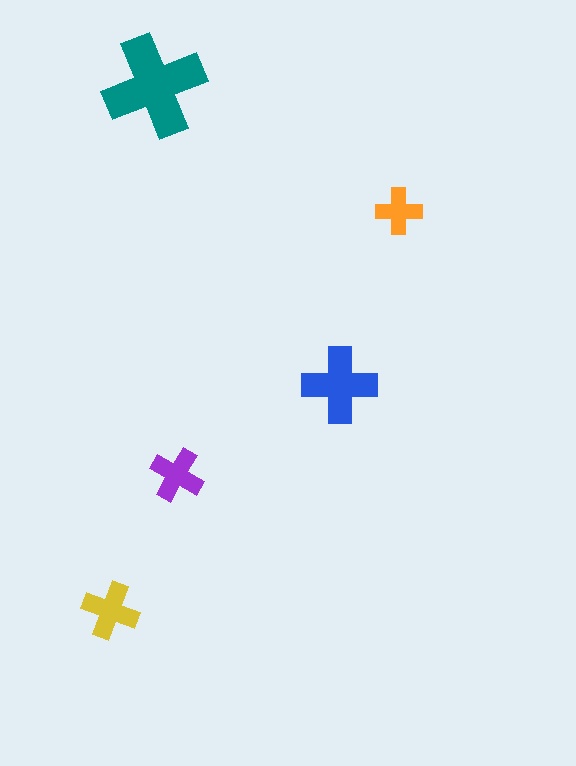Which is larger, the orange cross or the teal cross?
The teal one.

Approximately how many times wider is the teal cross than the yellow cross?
About 2 times wider.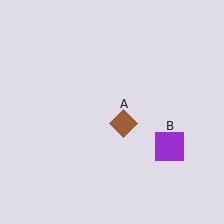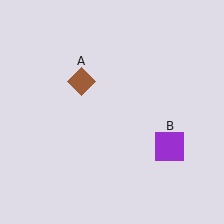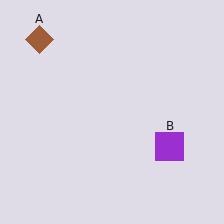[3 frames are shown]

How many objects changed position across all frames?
1 object changed position: brown diamond (object A).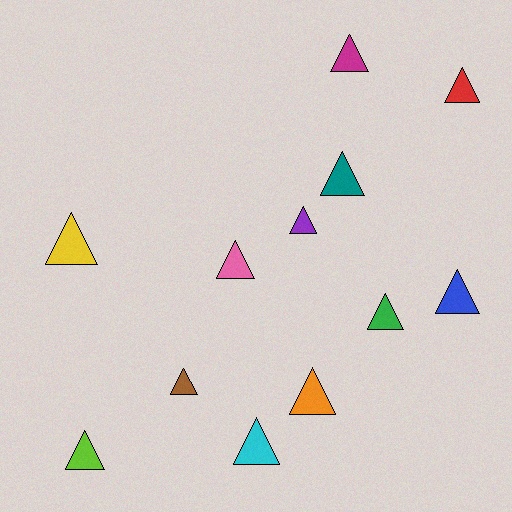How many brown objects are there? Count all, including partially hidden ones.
There is 1 brown object.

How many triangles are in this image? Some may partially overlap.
There are 12 triangles.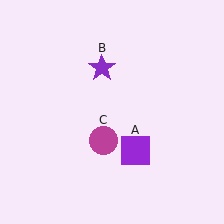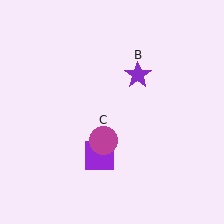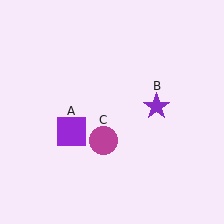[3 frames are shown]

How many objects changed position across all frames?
2 objects changed position: purple square (object A), purple star (object B).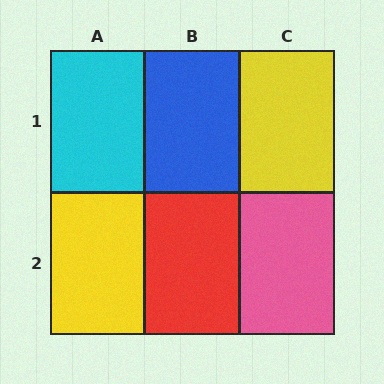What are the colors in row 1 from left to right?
Cyan, blue, yellow.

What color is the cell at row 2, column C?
Pink.